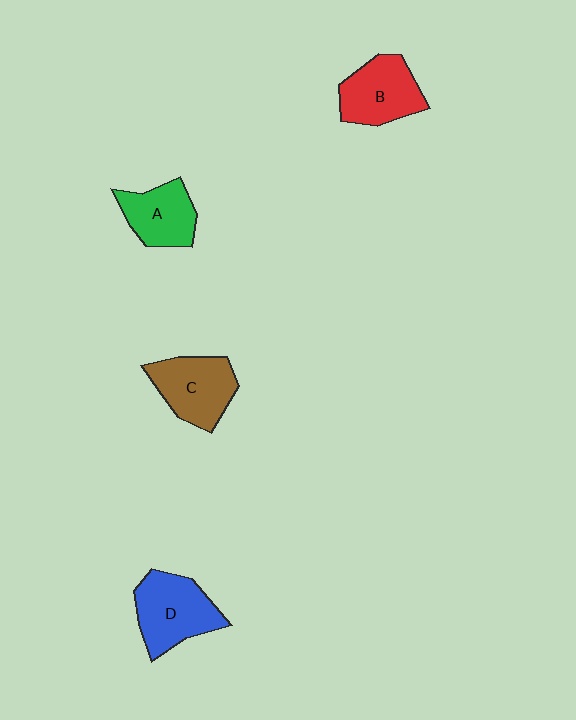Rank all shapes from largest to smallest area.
From largest to smallest: D (blue), C (brown), B (red), A (green).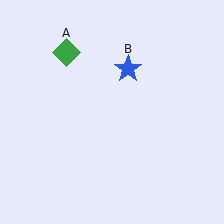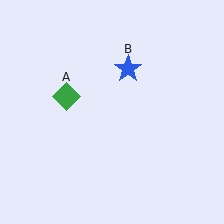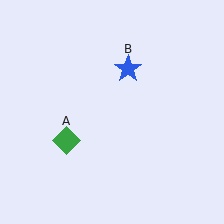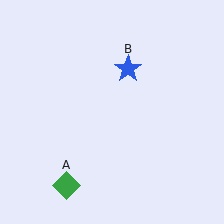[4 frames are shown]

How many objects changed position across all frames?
1 object changed position: green diamond (object A).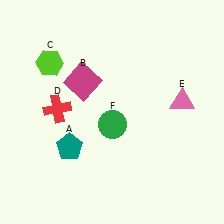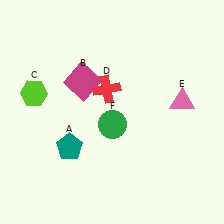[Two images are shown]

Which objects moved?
The objects that moved are: the lime hexagon (C), the red cross (D).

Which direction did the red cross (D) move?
The red cross (D) moved right.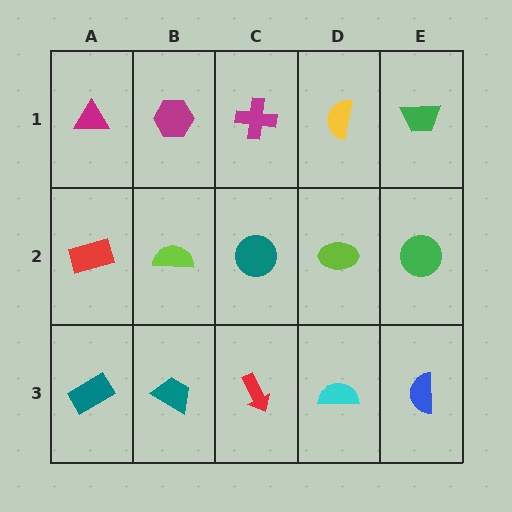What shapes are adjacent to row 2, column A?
A magenta triangle (row 1, column A), a teal rectangle (row 3, column A), a lime semicircle (row 2, column B).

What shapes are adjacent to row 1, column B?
A lime semicircle (row 2, column B), a magenta triangle (row 1, column A), a magenta cross (row 1, column C).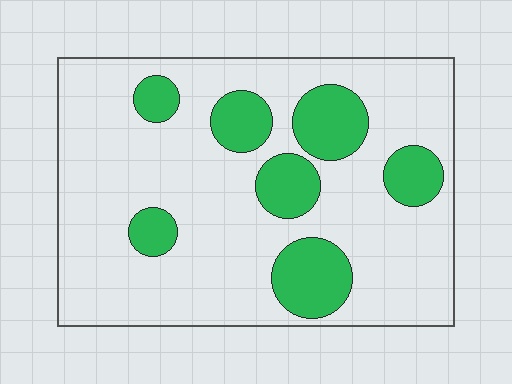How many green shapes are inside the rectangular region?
7.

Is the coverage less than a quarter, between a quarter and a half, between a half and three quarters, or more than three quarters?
Less than a quarter.